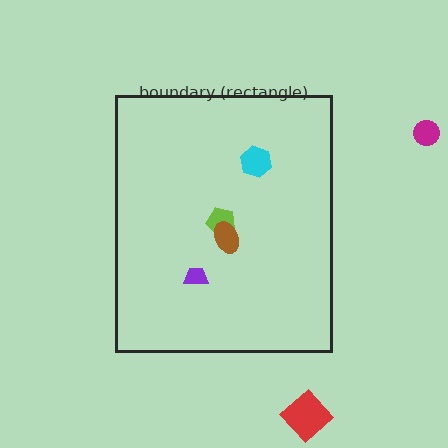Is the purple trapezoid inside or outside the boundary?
Inside.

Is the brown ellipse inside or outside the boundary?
Inside.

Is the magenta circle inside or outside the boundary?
Outside.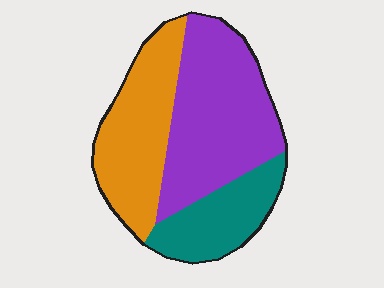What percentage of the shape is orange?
Orange covers about 35% of the shape.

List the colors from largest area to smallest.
From largest to smallest: purple, orange, teal.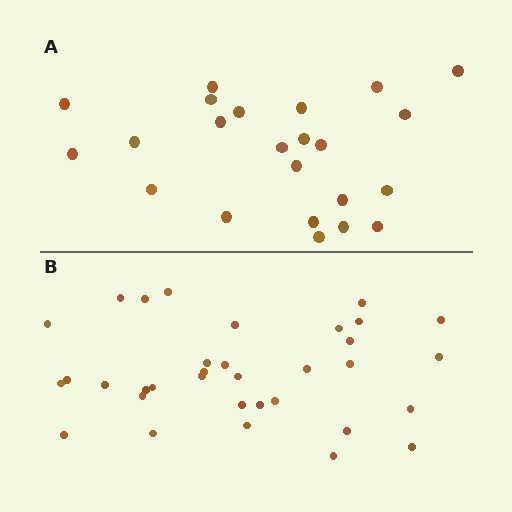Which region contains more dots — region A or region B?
Region B (the bottom region) has more dots.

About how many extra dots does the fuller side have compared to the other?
Region B has roughly 12 or so more dots than region A.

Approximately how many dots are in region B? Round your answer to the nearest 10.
About 30 dots. (The exact count is 34, which rounds to 30.)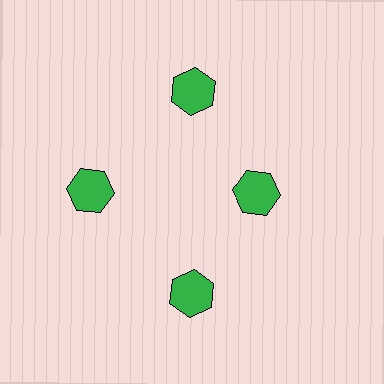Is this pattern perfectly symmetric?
No. The 4 green hexagons are arranged in a ring, but one element near the 3 o'clock position is pulled inward toward the center, breaking the 4-fold rotational symmetry.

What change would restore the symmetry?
The symmetry would be restored by moving it outward, back onto the ring so that all 4 hexagons sit at equal angles and equal distance from the center.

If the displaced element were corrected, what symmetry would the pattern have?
It would have 4-fold rotational symmetry — the pattern would map onto itself every 90 degrees.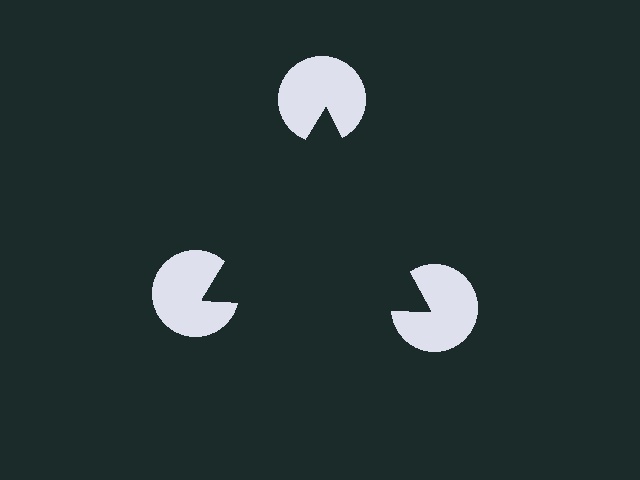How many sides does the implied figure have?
3 sides.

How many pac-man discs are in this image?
There are 3 — one at each vertex of the illusory triangle.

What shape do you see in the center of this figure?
An illusory triangle — its edges are inferred from the aligned wedge cuts in the pac-man discs, not physically drawn.